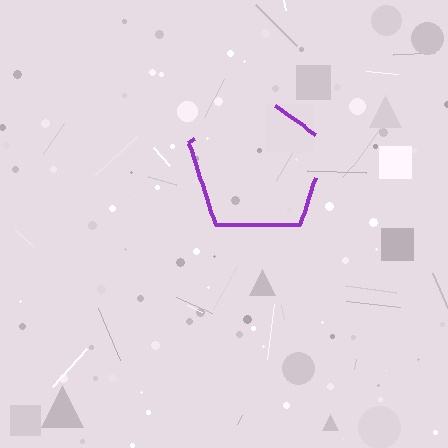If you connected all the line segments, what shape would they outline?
They would outline a pentagon.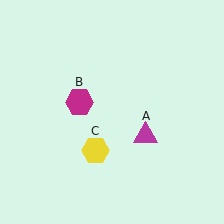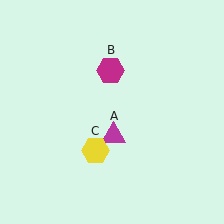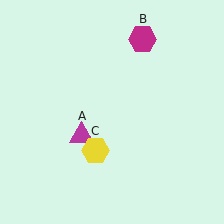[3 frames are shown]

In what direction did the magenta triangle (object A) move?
The magenta triangle (object A) moved left.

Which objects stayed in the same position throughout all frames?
Yellow hexagon (object C) remained stationary.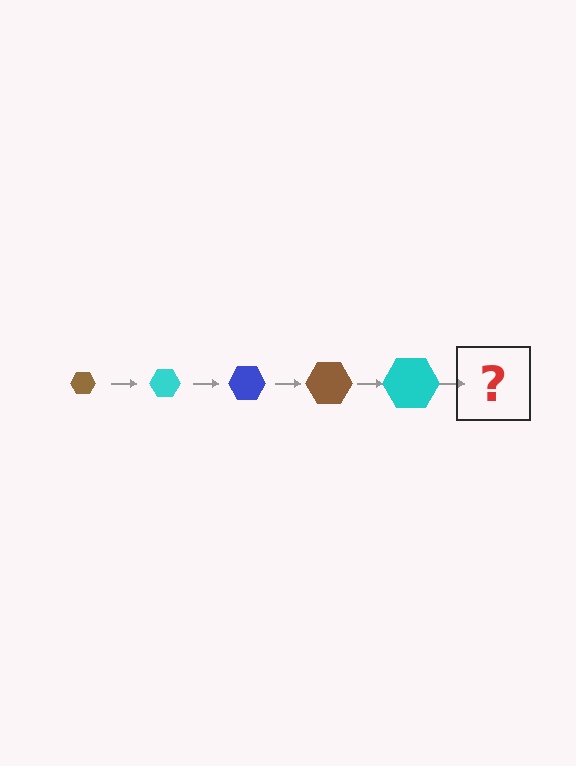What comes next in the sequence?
The next element should be a blue hexagon, larger than the previous one.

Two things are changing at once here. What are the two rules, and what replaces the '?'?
The two rules are that the hexagon grows larger each step and the color cycles through brown, cyan, and blue. The '?' should be a blue hexagon, larger than the previous one.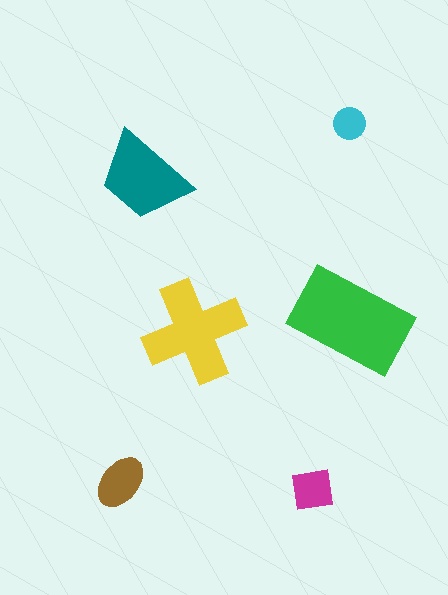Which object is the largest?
The green rectangle.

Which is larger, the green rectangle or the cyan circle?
The green rectangle.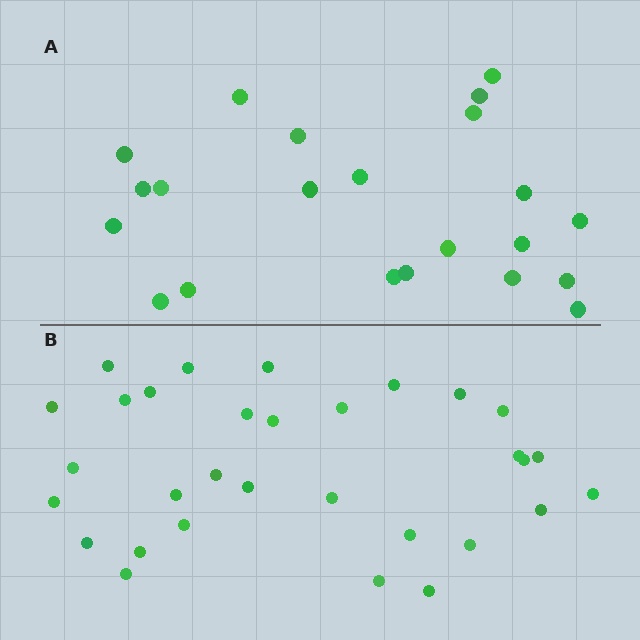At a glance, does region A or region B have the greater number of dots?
Region B (the bottom region) has more dots.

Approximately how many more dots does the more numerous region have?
Region B has roughly 8 or so more dots than region A.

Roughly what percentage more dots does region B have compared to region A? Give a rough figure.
About 40% more.